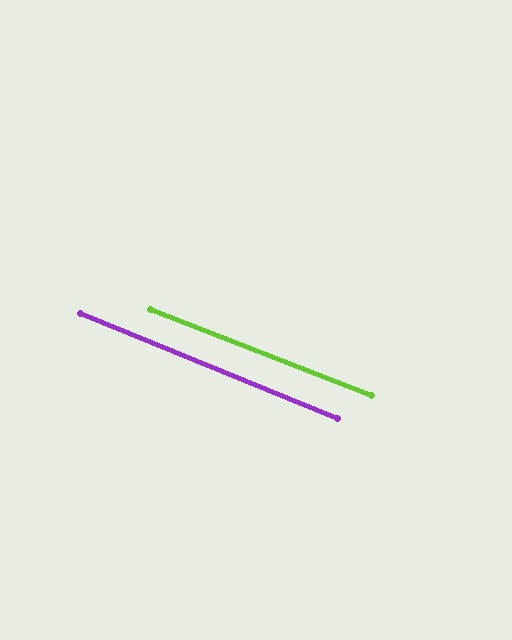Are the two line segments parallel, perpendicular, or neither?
Parallel — their directions differ by only 0.9°.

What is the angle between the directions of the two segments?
Approximately 1 degree.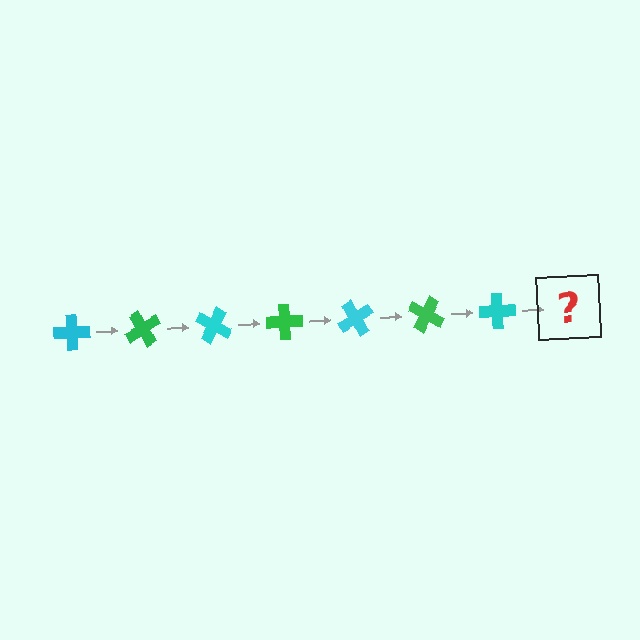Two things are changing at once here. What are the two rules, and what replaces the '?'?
The two rules are that it rotates 60 degrees each step and the color cycles through cyan and green. The '?' should be a green cross, rotated 420 degrees from the start.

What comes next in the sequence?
The next element should be a green cross, rotated 420 degrees from the start.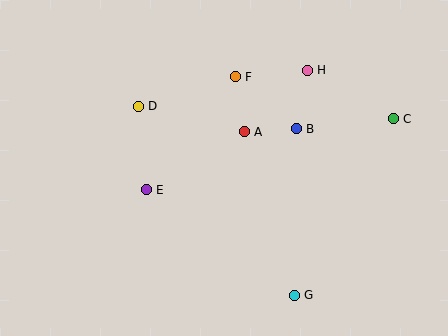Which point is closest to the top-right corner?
Point C is closest to the top-right corner.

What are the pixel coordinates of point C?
Point C is at (393, 119).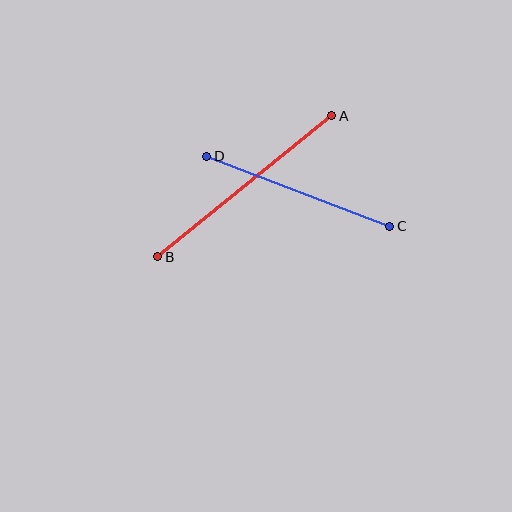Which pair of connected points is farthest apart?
Points A and B are farthest apart.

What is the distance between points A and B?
The distance is approximately 224 pixels.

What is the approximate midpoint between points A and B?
The midpoint is at approximately (245, 186) pixels.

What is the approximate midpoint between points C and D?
The midpoint is at approximately (298, 191) pixels.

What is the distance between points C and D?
The distance is approximately 196 pixels.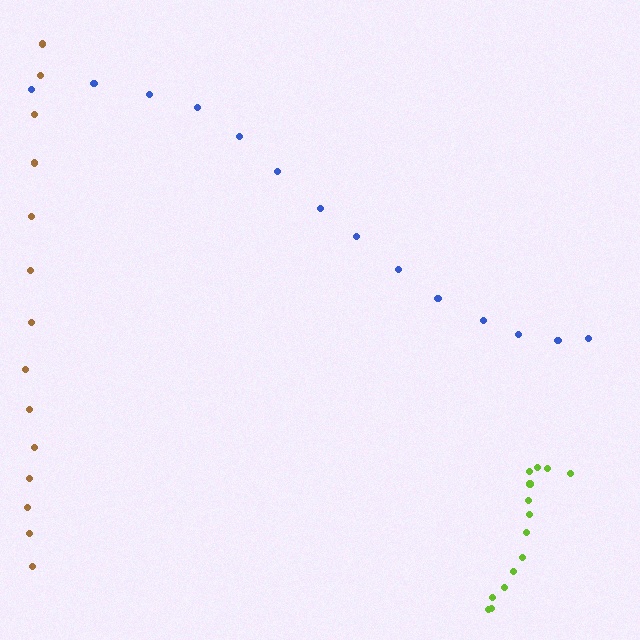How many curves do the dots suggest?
There are 3 distinct paths.